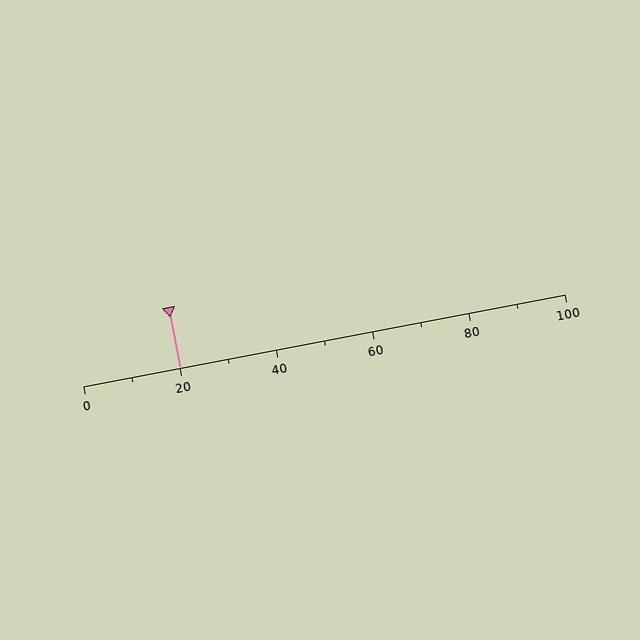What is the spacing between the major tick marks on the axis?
The major ticks are spaced 20 apart.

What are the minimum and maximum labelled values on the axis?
The axis runs from 0 to 100.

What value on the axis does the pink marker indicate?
The marker indicates approximately 20.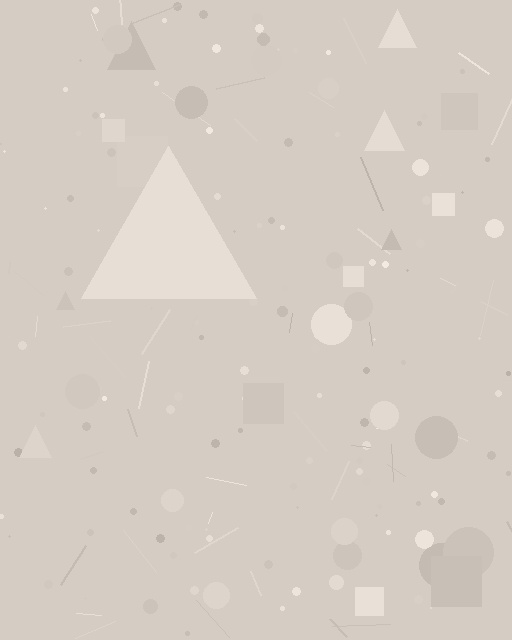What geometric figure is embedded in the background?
A triangle is embedded in the background.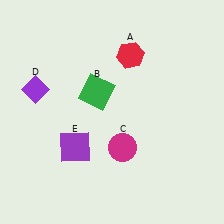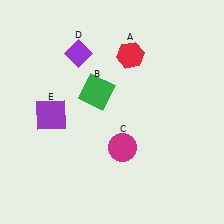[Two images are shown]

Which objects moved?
The objects that moved are: the purple diamond (D), the purple square (E).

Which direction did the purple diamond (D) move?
The purple diamond (D) moved right.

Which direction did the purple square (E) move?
The purple square (E) moved up.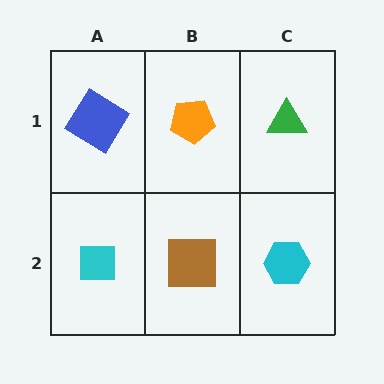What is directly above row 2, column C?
A green triangle.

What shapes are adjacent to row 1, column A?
A cyan square (row 2, column A), an orange pentagon (row 1, column B).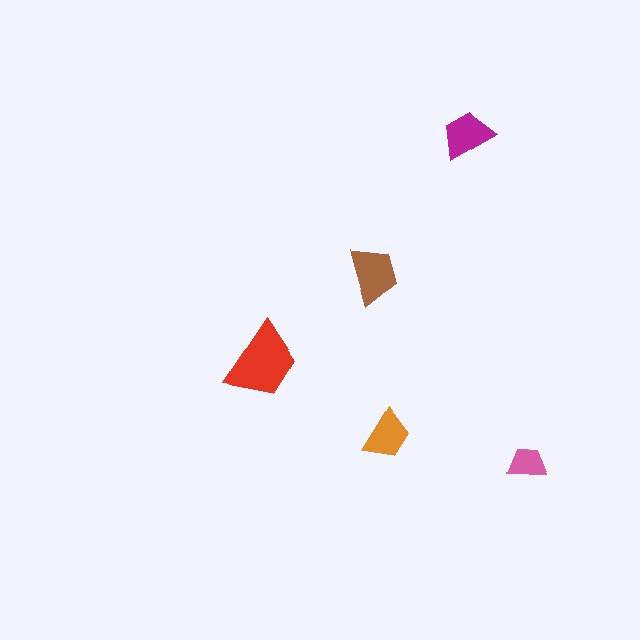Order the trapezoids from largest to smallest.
the red one, the brown one, the magenta one, the orange one, the pink one.